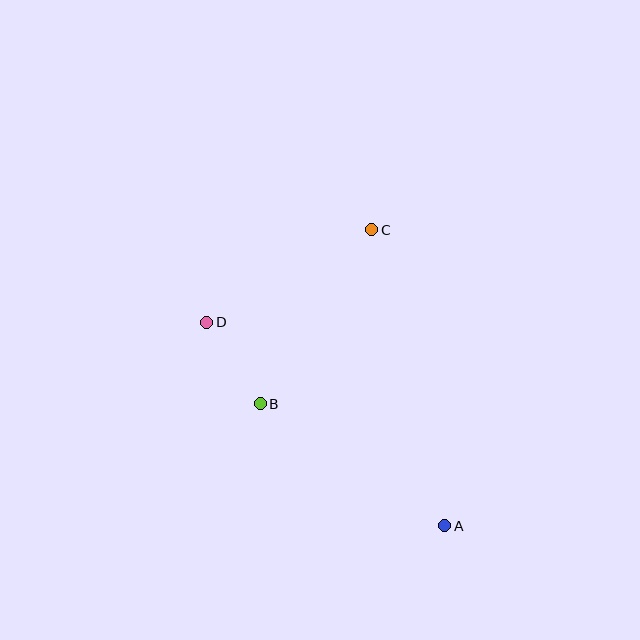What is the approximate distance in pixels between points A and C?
The distance between A and C is approximately 305 pixels.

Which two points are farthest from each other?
Points A and D are farthest from each other.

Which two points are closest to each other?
Points B and D are closest to each other.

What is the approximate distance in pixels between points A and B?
The distance between A and B is approximately 221 pixels.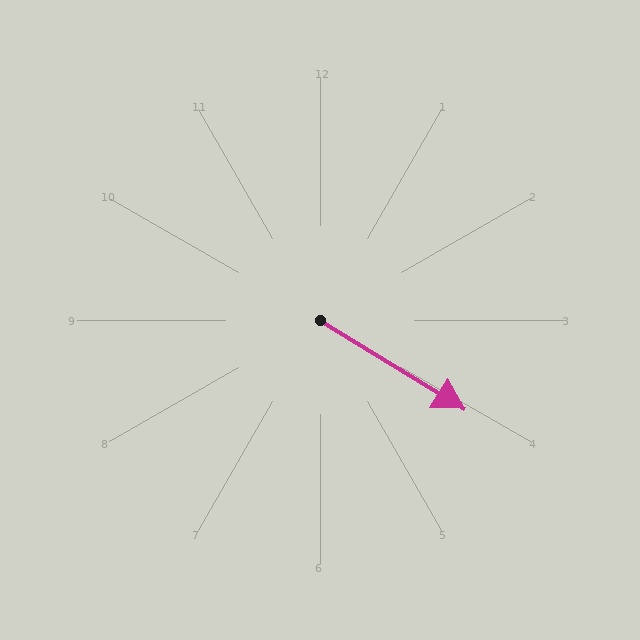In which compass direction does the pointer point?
Southeast.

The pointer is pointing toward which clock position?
Roughly 4 o'clock.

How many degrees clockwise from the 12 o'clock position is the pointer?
Approximately 122 degrees.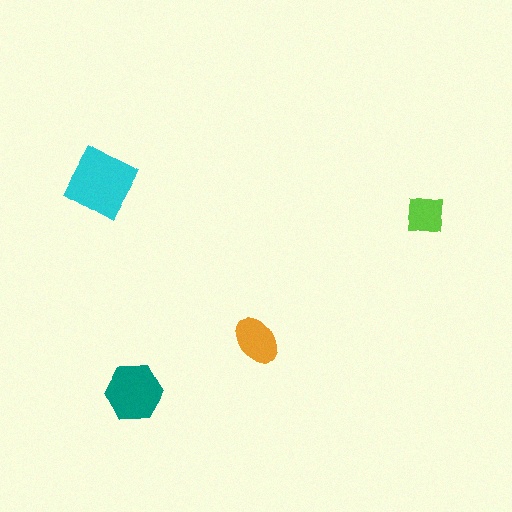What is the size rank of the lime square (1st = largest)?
4th.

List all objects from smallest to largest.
The lime square, the orange ellipse, the teal hexagon, the cyan square.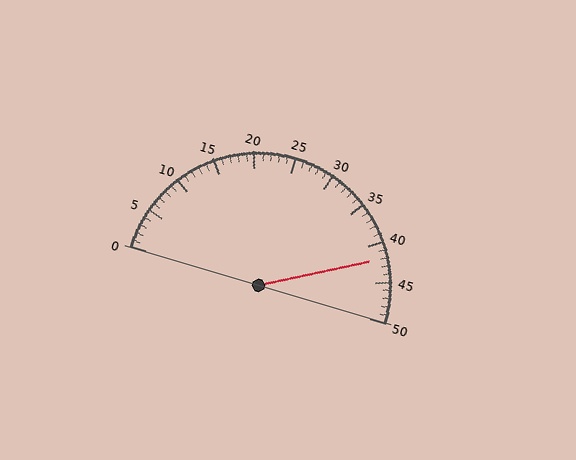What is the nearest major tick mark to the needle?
The nearest major tick mark is 40.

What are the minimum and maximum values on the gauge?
The gauge ranges from 0 to 50.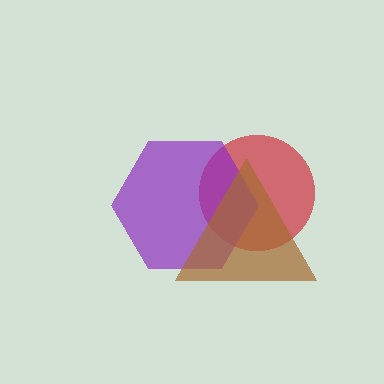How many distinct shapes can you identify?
There are 3 distinct shapes: a red circle, a purple hexagon, a brown triangle.